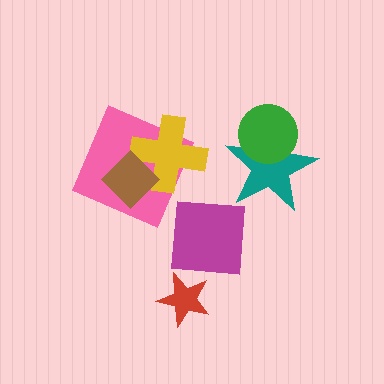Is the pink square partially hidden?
Yes, it is partially covered by another shape.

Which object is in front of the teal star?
The green circle is in front of the teal star.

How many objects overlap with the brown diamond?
2 objects overlap with the brown diamond.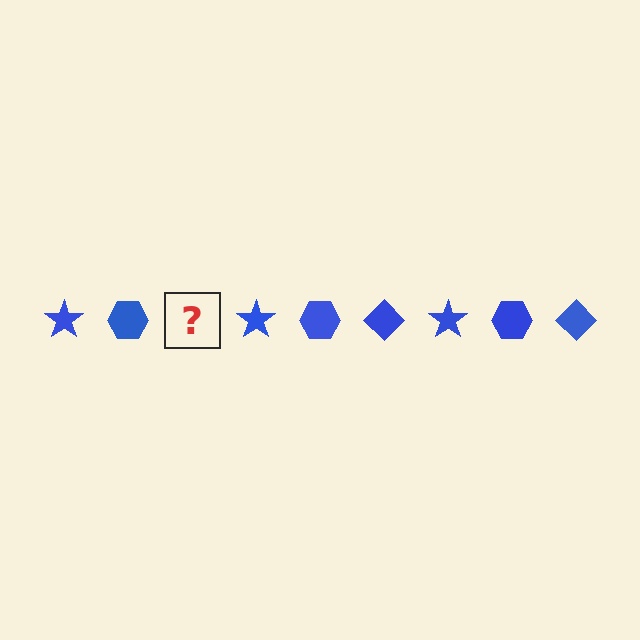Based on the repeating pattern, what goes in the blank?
The blank should be a blue diamond.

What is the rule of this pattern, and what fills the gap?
The rule is that the pattern cycles through star, hexagon, diamond shapes in blue. The gap should be filled with a blue diamond.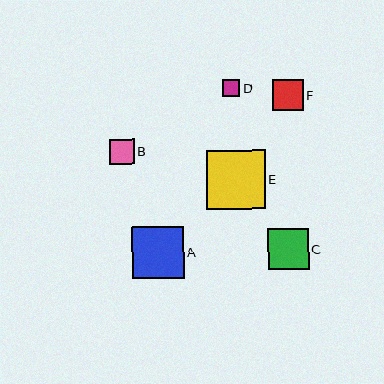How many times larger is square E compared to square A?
Square E is approximately 1.2 times the size of square A.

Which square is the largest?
Square E is the largest with a size of approximately 59 pixels.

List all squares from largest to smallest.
From largest to smallest: E, A, C, F, B, D.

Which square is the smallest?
Square D is the smallest with a size of approximately 17 pixels.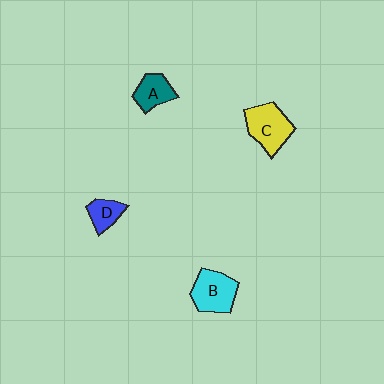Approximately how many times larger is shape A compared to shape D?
Approximately 1.2 times.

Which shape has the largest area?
Shape C (yellow).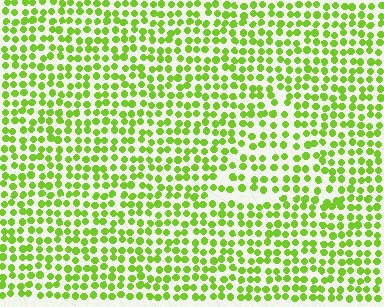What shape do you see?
I see a triangle.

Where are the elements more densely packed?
The elements are more densely packed outside the triangle boundary.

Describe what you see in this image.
The image contains small lime elements arranged at two different densities. A triangle-shaped region is visible where the elements are less densely packed than the surrounding area.